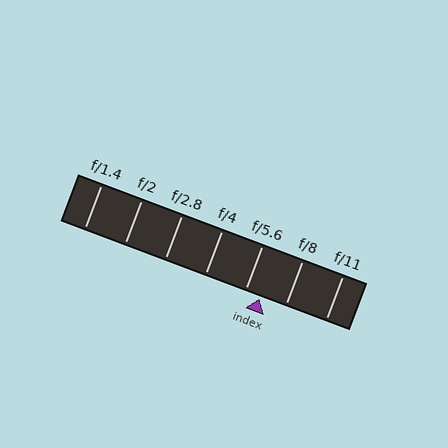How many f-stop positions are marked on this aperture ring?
There are 7 f-stop positions marked.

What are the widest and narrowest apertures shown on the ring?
The widest aperture shown is f/1.4 and the narrowest is f/11.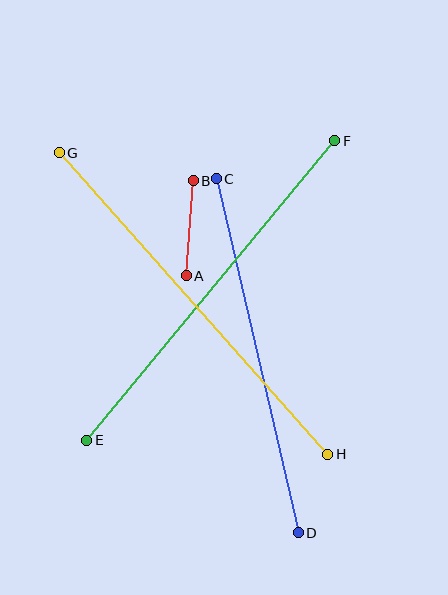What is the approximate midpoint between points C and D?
The midpoint is at approximately (257, 356) pixels.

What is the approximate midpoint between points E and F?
The midpoint is at approximately (211, 291) pixels.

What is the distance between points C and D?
The distance is approximately 363 pixels.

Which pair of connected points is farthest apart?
Points G and H are farthest apart.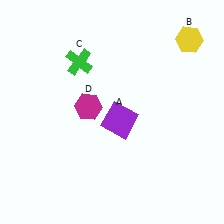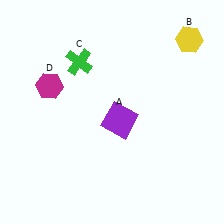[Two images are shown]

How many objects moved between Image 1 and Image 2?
1 object moved between the two images.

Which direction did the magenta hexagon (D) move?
The magenta hexagon (D) moved left.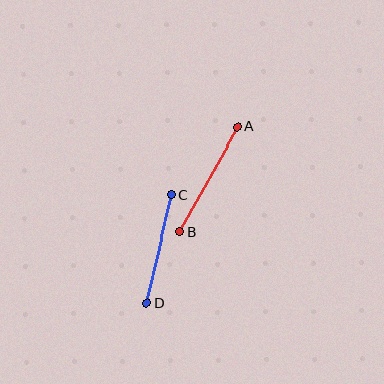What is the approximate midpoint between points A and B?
The midpoint is at approximately (209, 179) pixels.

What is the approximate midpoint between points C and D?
The midpoint is at approximately (159, 249) pixels.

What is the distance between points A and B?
The distance is approximately 119 pixels.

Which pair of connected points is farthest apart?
Points A and B are farthest apart.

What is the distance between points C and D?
The distance is approximately 111 pixels.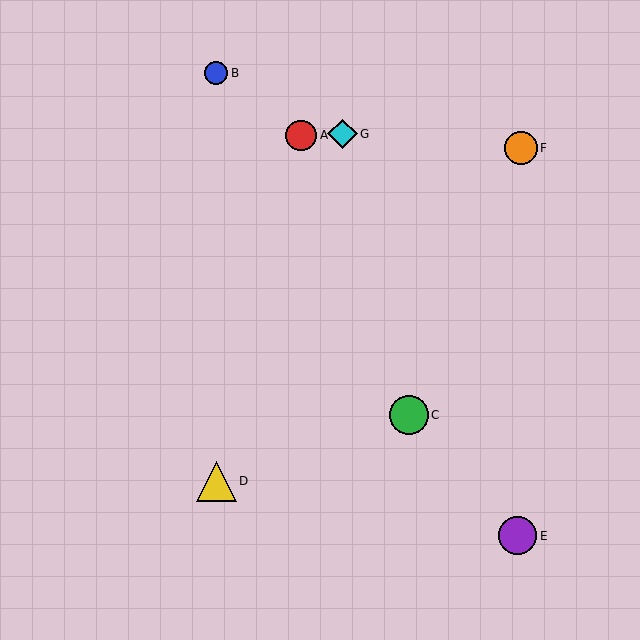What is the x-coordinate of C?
Object C is at x≈409.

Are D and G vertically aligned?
No, D is at x≈216 and G is at x≈342.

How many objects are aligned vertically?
2 objects (B, D) are aligned vertically.